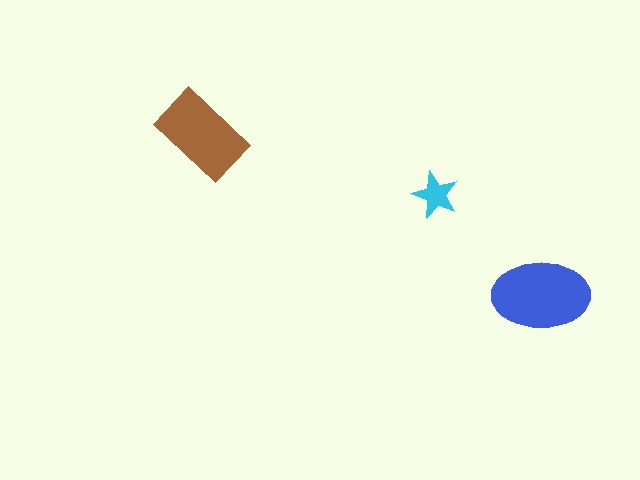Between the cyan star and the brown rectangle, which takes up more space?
The brown rectangle.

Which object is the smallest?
The cyan star.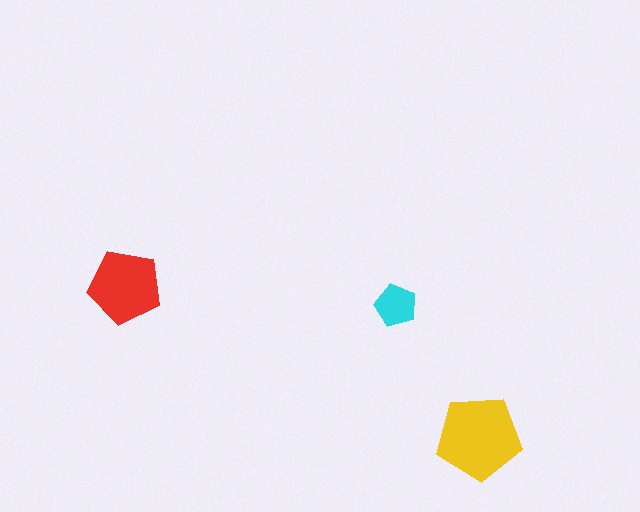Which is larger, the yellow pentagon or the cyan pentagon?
The yellow one.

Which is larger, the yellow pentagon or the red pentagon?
The yellow one.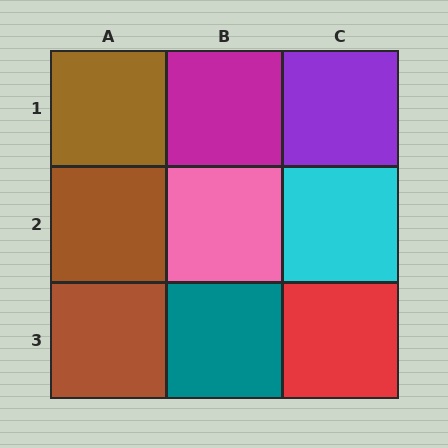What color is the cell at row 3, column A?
Brown.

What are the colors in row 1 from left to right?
Brown, magenta, purple.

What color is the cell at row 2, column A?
Brown.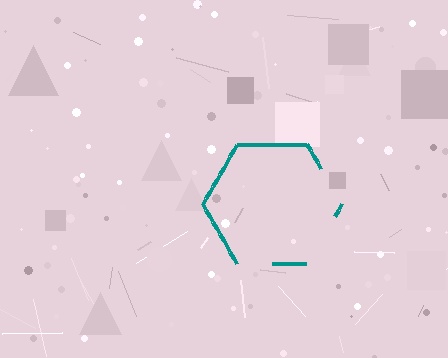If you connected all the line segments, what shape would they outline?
They would outline a hexagon.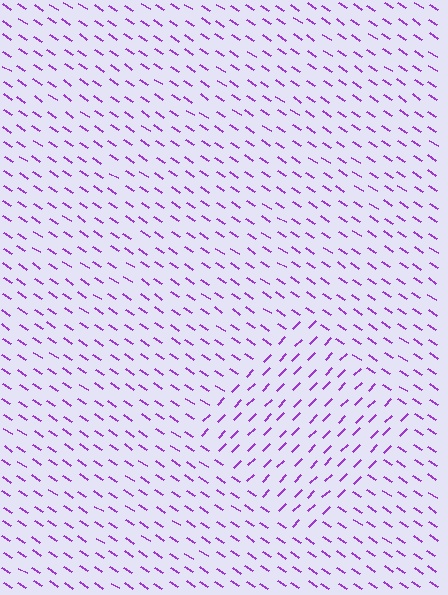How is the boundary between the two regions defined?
The boundary is defined purely by a change in line orientation (approximately 78 degrees difference). All lines are the same color and thickness.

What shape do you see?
I see a diamond.